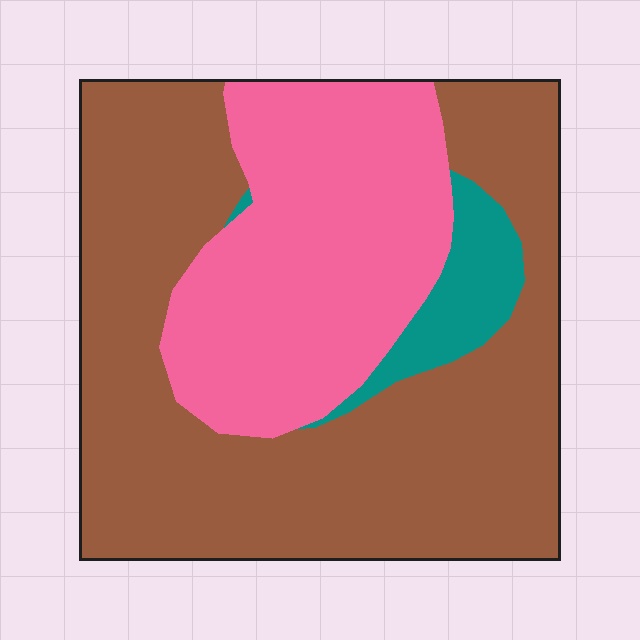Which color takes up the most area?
Brown, at roughly 60%.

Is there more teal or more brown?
Brown.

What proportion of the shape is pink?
Pink takes up about one third (1/3) of the shape.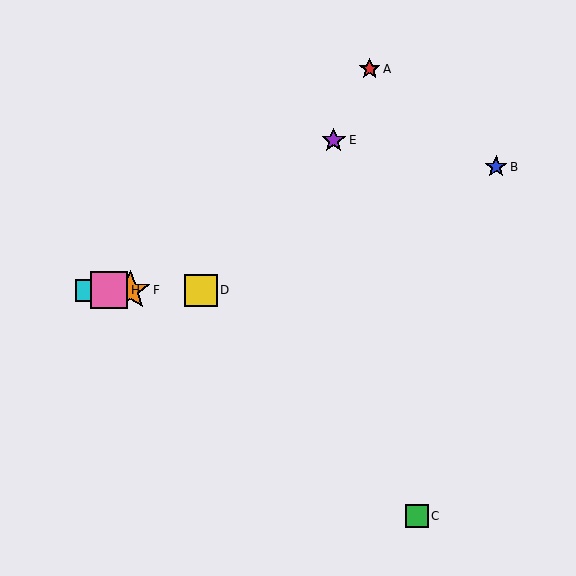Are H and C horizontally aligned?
No, H is at y≈290 and C is at y≈516.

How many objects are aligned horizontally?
4 objects (D, F, G, H) are aligned horizontally.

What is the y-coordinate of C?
Object C is at y≈516.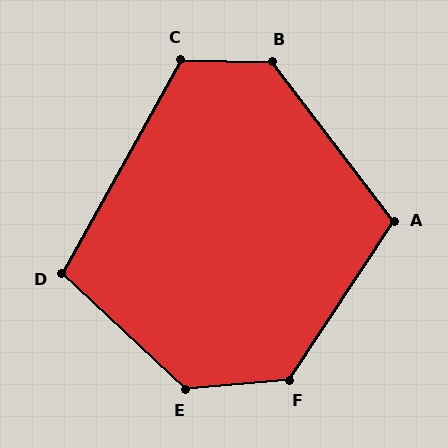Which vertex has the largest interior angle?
E, at approximately 132 degrees.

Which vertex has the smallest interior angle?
D, at approximately 104 degrees.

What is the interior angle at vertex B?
Approximately 128 degrees (obtuse).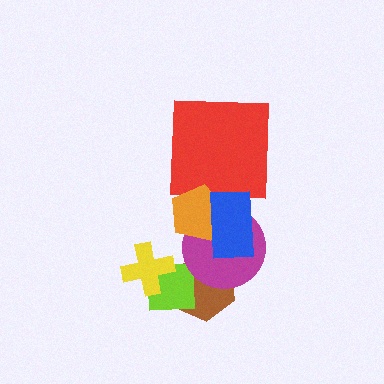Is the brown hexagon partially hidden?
Yes, it is partially covered by another shape.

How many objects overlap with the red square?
1 object overlaps with the red square.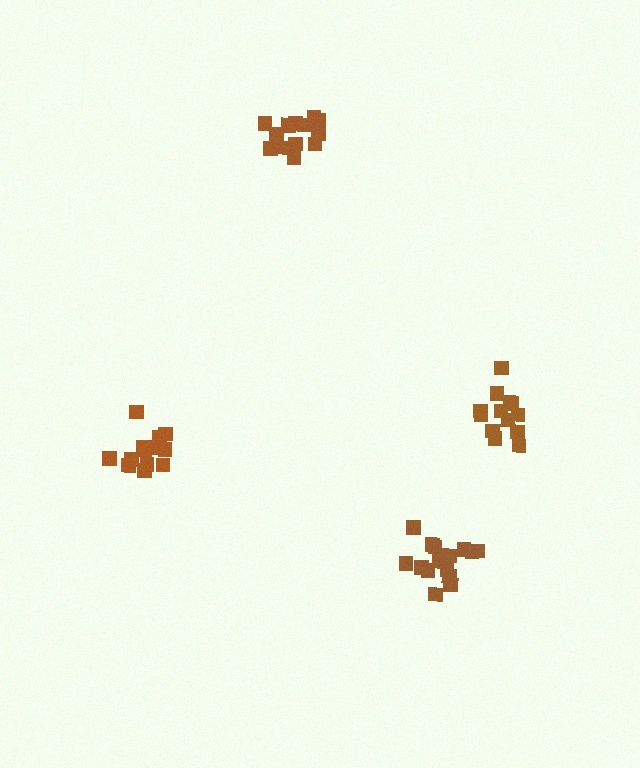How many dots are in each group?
Group 1: 13 dots, Group 2: 16 dots, Group 3: 14 dots, Group 4: 13 dots (56 total).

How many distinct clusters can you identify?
There are 4 distinct clusters.